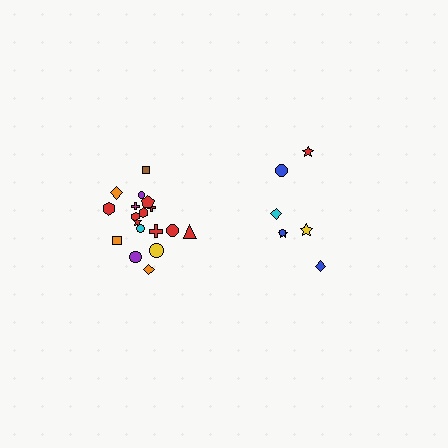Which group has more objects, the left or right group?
The left group.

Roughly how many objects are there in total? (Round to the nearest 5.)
Roughly 25 objects in total.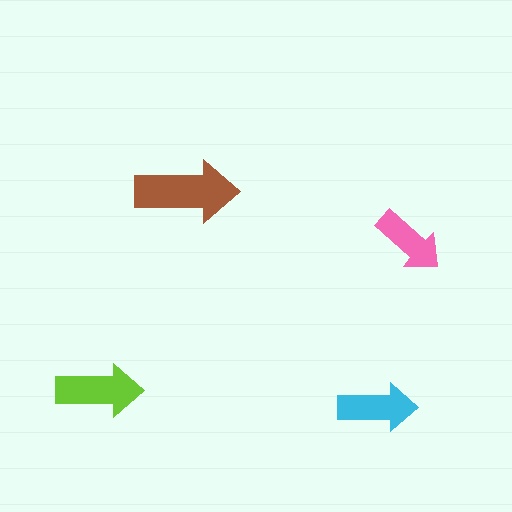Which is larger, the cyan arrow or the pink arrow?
The cyan one.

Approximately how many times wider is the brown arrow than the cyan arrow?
About 1.5 times wider.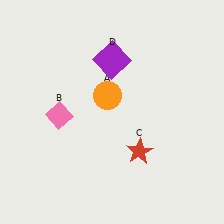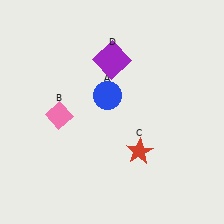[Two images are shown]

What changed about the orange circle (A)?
In Image 1, A is orange. In Image 2, it changed to blue.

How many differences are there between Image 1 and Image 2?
There is 1 difference between the two images.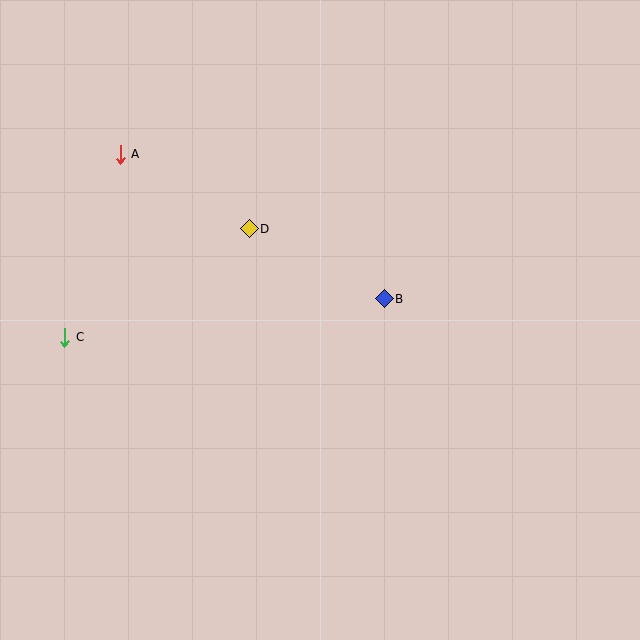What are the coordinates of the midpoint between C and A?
The midpoint between C and A is at (92, 246).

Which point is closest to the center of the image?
Point B at (384, 299) is closest to the center.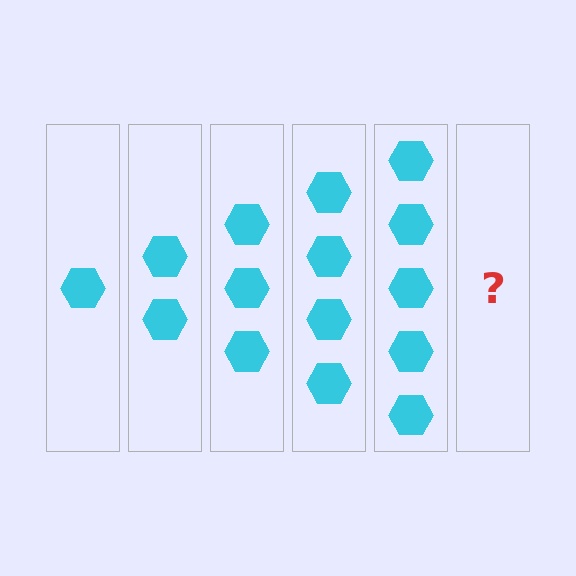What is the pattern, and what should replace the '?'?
The pattern is that each step adds one more hexagon. The '?' should be 6 hexagons.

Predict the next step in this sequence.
The next step is 6 hexagons.